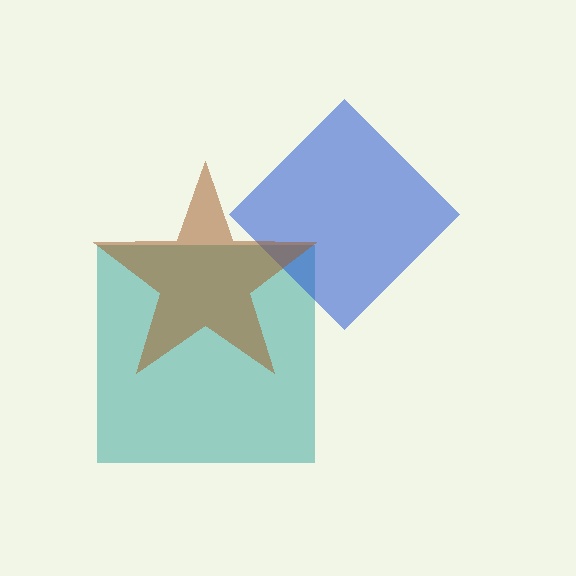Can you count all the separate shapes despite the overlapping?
Yes, there are 3 separate shapes.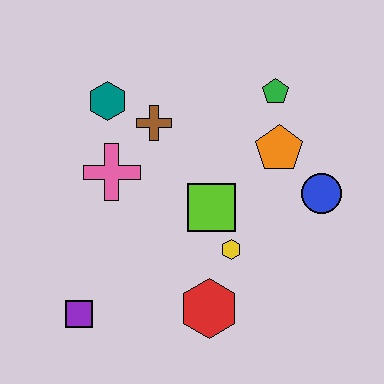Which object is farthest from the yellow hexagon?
The teal hexagon is farthest from the yellow hexagon.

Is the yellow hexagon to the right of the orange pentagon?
No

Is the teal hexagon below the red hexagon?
No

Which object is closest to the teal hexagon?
The brown cross is closest to the teal hexagon.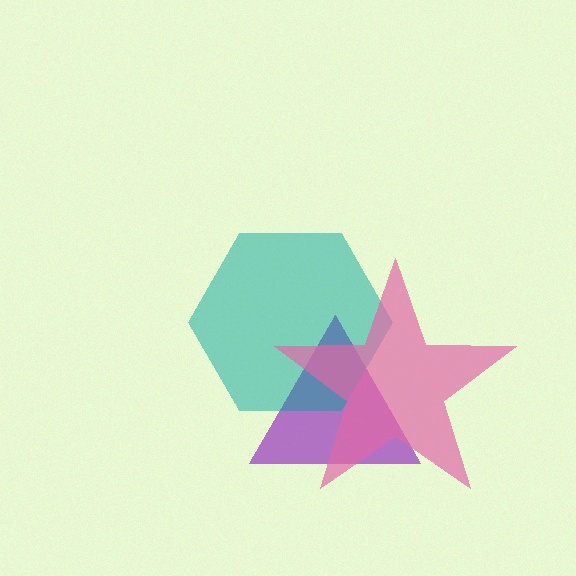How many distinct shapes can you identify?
There are 3 distinct shapes: a purple triangle, a teal hexagon, a pink star.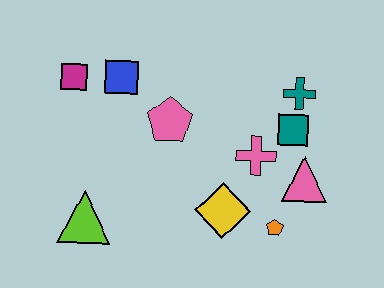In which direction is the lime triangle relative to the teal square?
The lime triangle is to the left of the teal square.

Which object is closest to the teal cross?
The teal square is closest to the teal cross.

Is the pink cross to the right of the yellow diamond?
Yes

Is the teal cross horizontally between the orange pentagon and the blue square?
No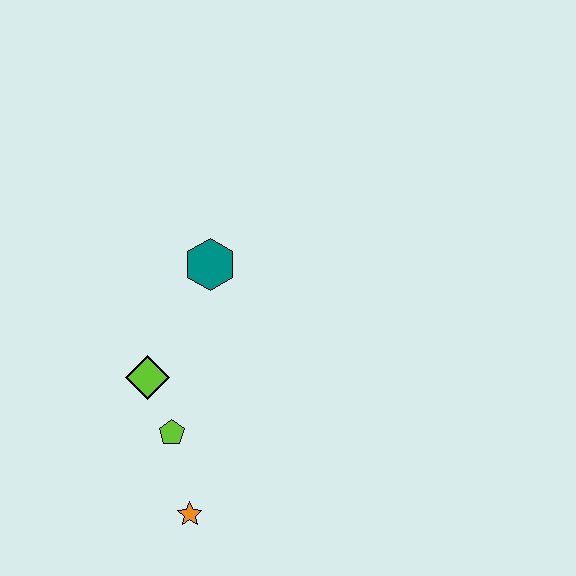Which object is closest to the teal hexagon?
The lime diamond is closest to the teal hexagon.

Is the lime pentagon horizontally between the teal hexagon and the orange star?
No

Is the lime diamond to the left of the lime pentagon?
Yes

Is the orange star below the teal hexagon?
Yes